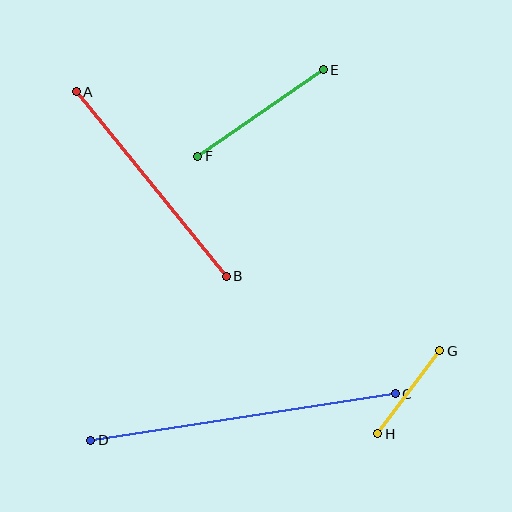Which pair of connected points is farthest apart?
Points C and D are farthest apart.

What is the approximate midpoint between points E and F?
The midpoint is at approximately (260, 113) pixels.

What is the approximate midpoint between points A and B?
The midpoint is at approximately (151, 184) pixels.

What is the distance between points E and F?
The distance is approximately 152 pixels.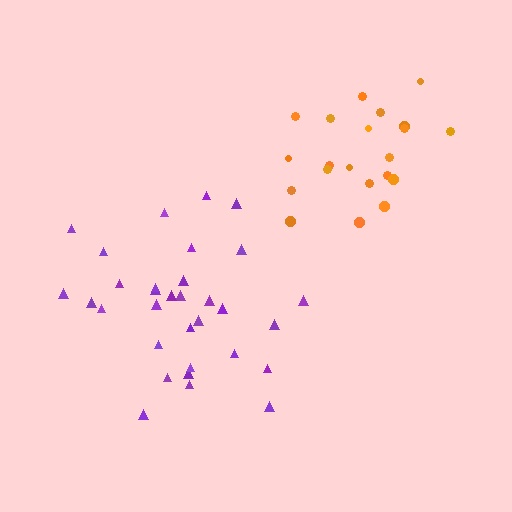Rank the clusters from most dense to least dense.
orange, purple.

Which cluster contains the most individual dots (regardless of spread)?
Purple (32).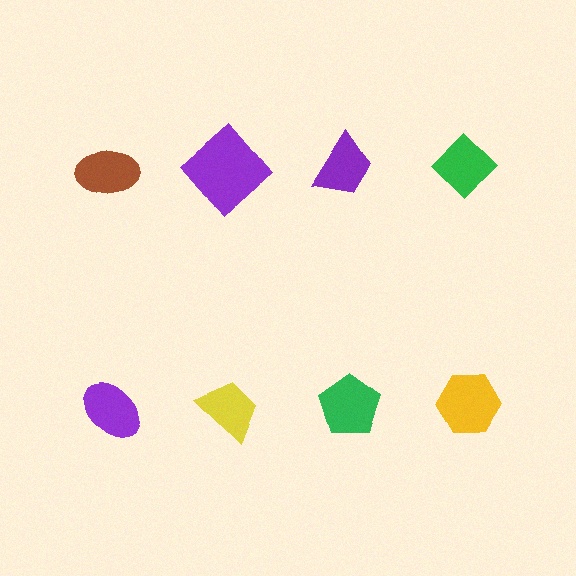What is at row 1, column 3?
A purple trapezoid.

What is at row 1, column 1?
A brown ellipse.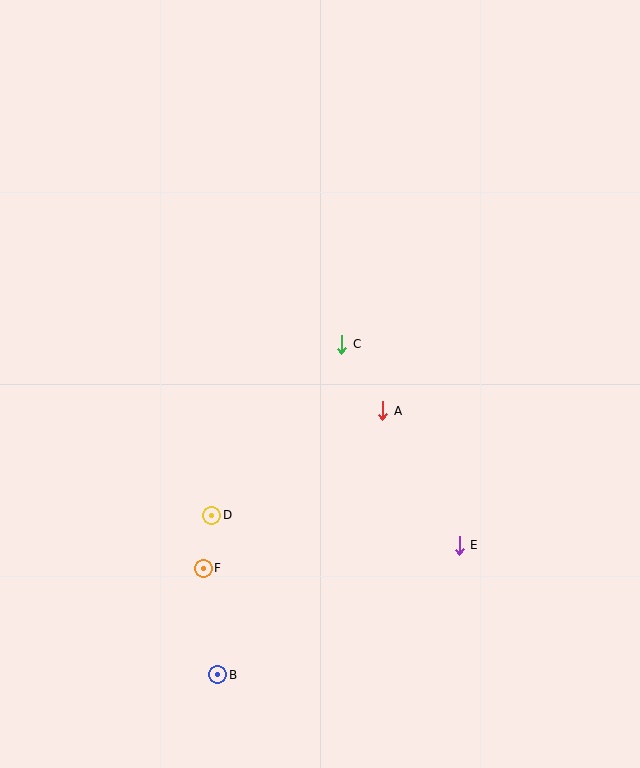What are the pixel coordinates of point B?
Point B is at (218, 675).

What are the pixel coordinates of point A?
Point A is at (383, 411).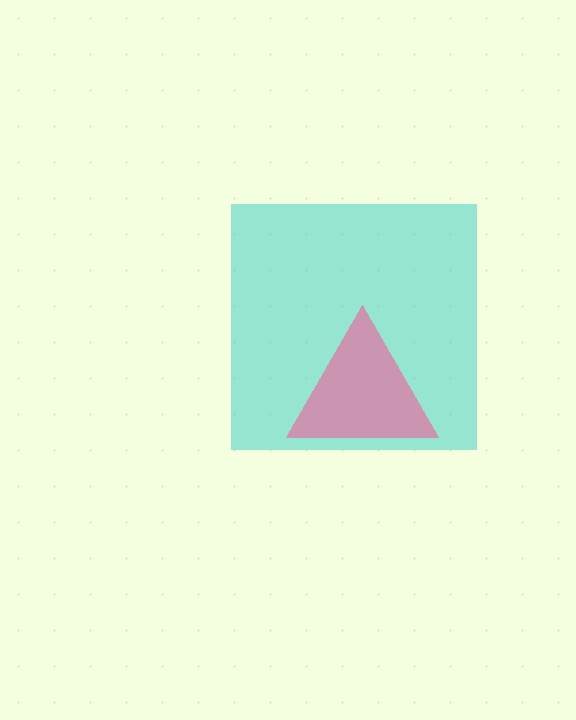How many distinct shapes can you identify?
There are 2 distinct shapes: a cyan square, a pink triangle.